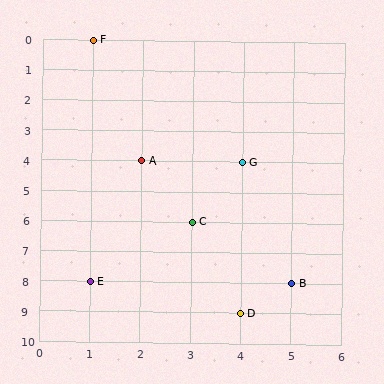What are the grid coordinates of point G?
Point G is at grid coordinates (4, 4).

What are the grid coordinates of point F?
Point F is at grid coordinates (1, 0).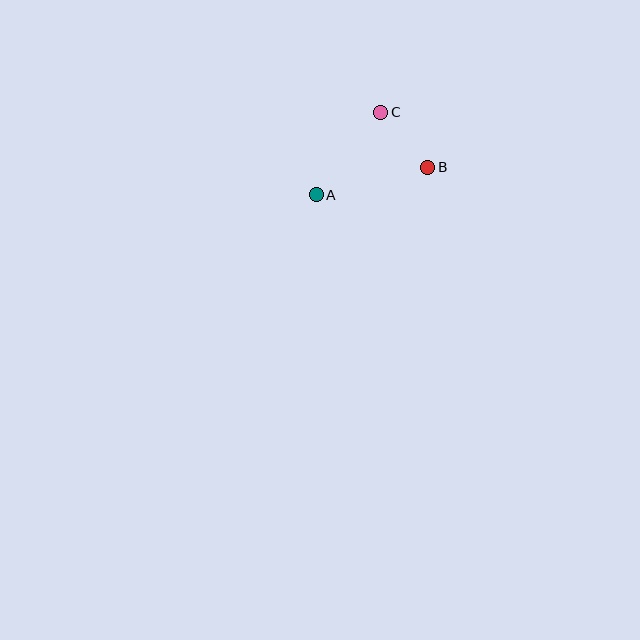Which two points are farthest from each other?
Points A and B are farthest from each other.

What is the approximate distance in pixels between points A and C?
The distance between A and C is approximately 105 pixels.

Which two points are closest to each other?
Points B and C are closest to each other.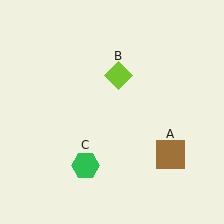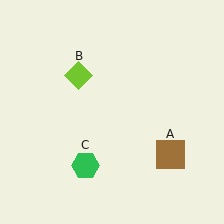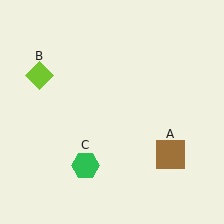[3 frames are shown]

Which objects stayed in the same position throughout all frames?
Brown square (object A) and green hexagon (object C) remained stationary.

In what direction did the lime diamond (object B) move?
The lime diamond (object B) moved left.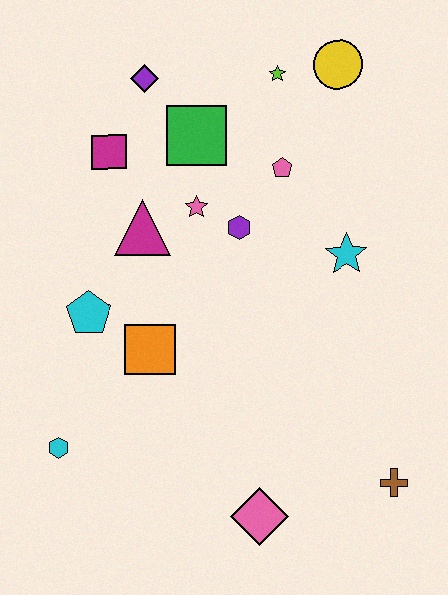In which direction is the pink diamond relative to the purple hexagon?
The pink diamond is below the purple hexagon.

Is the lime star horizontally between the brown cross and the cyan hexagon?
Yes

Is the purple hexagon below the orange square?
No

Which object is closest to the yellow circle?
The lime star is closest to the yellow circle.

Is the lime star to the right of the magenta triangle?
Yes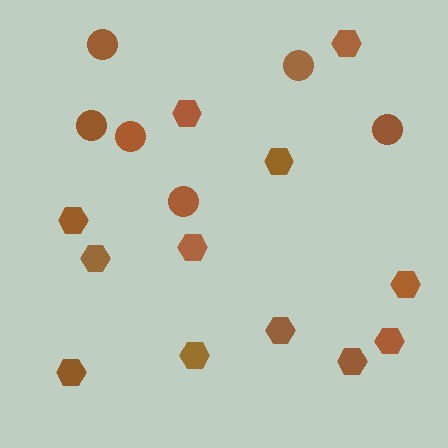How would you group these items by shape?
There are 2 groups: one group of circles (6) and one group of hexagons (12).